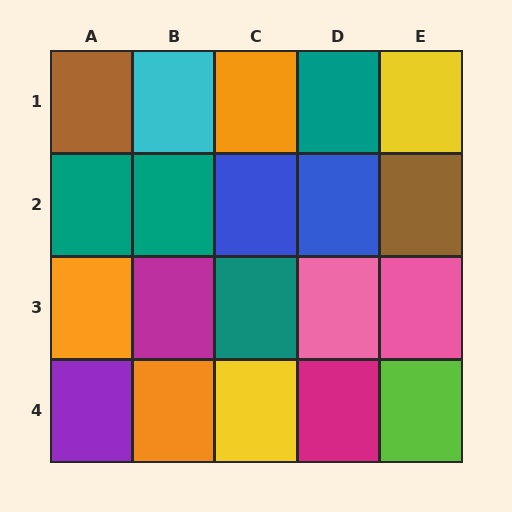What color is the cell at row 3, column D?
Pink.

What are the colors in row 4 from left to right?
Purple, orange, yellow, magenta, lime.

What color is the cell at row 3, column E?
Pink.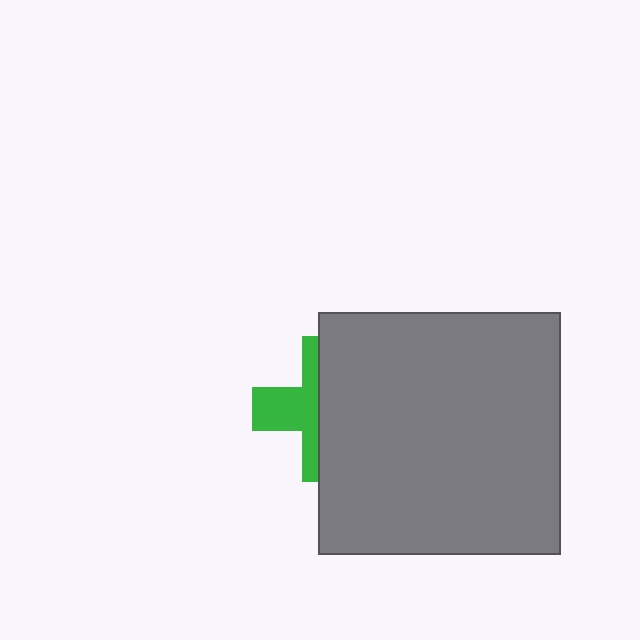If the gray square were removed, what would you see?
You would see the complete green cross.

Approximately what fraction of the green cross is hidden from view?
Roughly 59% of the green cross is hidden behind the gray square.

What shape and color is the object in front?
The object in front is a gray square.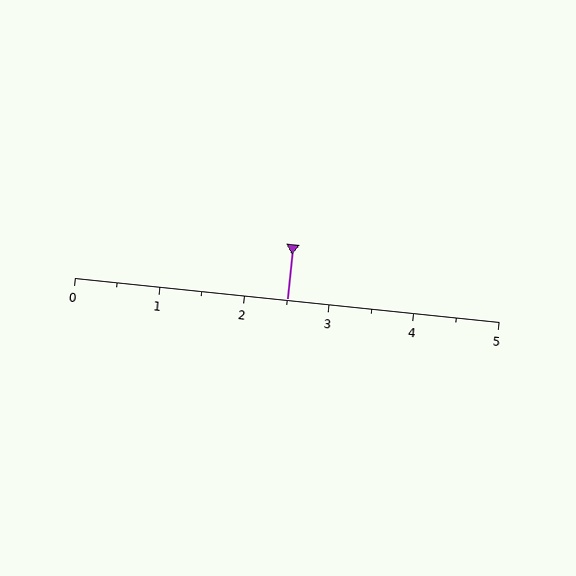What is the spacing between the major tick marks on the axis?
The major ticks are spaced 1 apart.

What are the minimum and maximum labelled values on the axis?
The axis runs from 0 to 5.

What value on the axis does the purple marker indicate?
The marker indicates approximately 2.5.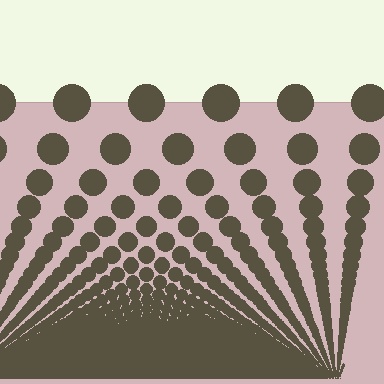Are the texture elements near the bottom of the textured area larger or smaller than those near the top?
Smaller. The gradient is inverted — elements near the bottom are smaller and denser.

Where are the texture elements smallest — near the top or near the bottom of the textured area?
Near the bottom.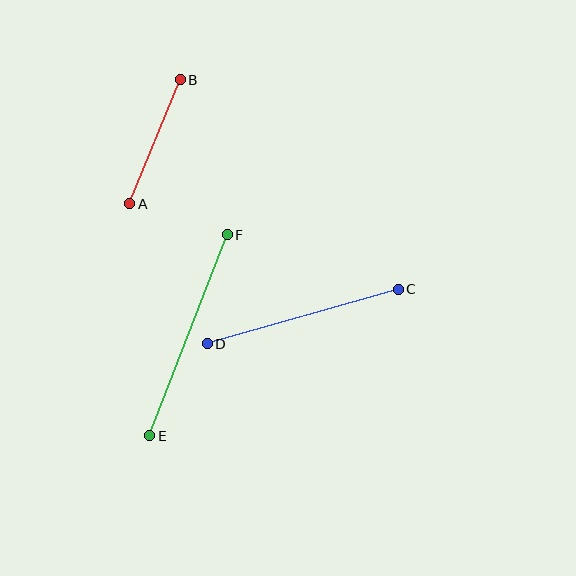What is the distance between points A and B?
The distance is approximately 134 pixels.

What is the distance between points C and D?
The distance is approximately 199 pixels.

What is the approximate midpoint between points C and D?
The midpoint is at approximately (303, 317) pixels.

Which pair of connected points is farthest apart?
Points E and F are farthest apart.